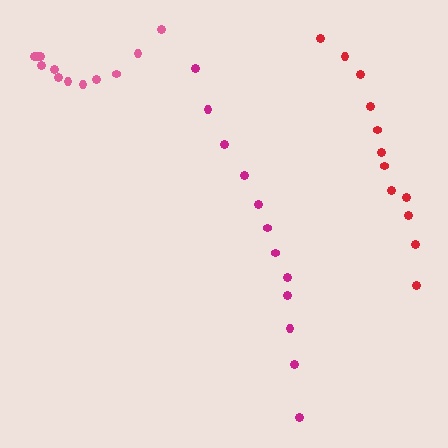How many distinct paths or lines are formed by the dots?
There are 3 distinct paths.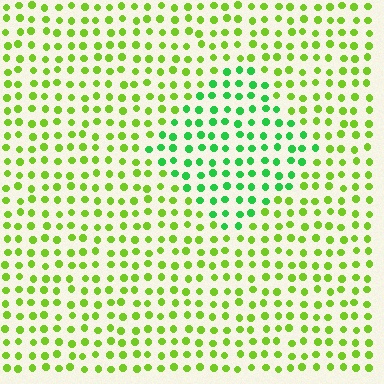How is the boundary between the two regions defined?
The boundary is defined purely by a slight shift in hue (about 40 degrees). Spacing, size, and orientation are identical on both sides.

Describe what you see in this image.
The image is filled with small lime elements in a uniform arrangement. A diamond-shaped region is visible where the elements are tinted to a slightly different hue, forming a subtle color boundary.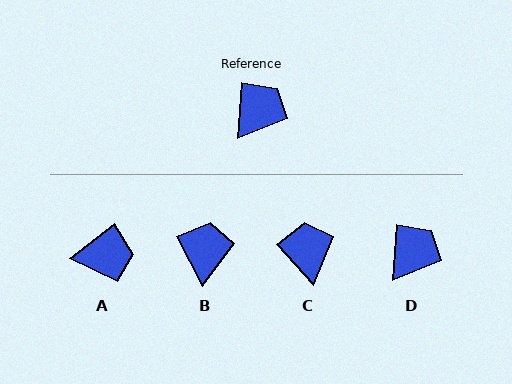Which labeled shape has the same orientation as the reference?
D.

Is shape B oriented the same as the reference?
No, it is off by about 31 degrees.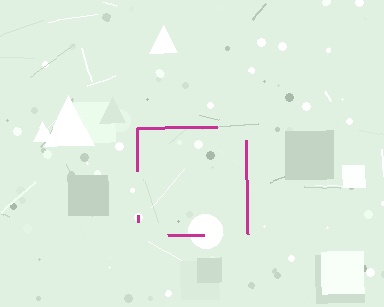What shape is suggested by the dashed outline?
The dashed outline suggests a square.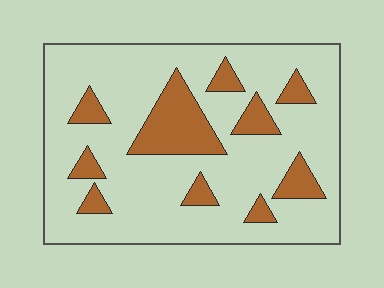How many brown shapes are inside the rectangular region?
10.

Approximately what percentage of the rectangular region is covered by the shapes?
Approximately 20%.